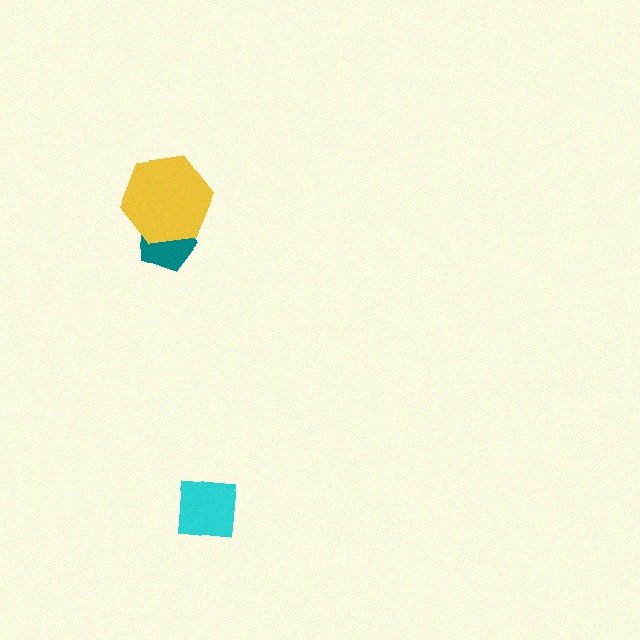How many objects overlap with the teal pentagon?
1 object overlaps with the teal pentagon.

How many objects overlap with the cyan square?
0 objects overlap with the cyan square.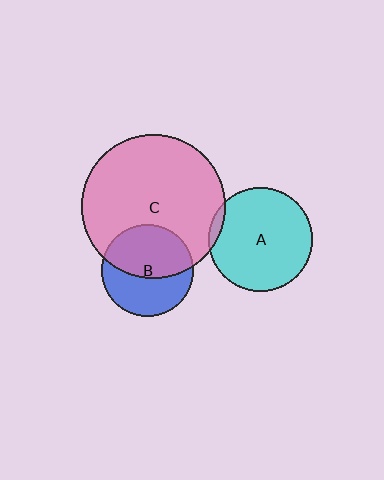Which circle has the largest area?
Circle C (pink).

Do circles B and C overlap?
Yes.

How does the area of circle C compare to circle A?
Approximately 1.9 times.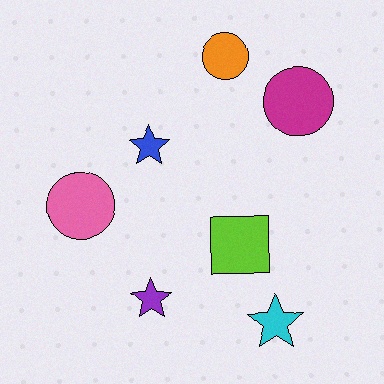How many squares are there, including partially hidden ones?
There is 1 square.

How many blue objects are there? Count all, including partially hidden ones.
There is 1 blue object.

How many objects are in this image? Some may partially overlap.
There are 7 objects.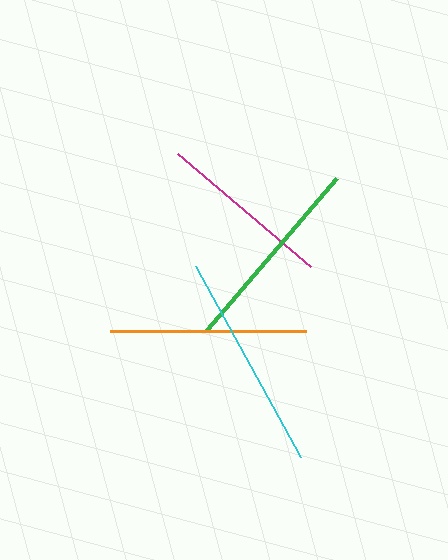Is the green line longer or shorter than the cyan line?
The cyan line is longer than the green line.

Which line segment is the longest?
The cyan line is the longest at approximately 218 pixels.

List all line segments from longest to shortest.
From longest to shortest: cyan, green, orange, magenta.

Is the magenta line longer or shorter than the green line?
The green line is longer than the magenta line.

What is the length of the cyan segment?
The cyan segment is approximately 218 pixels long.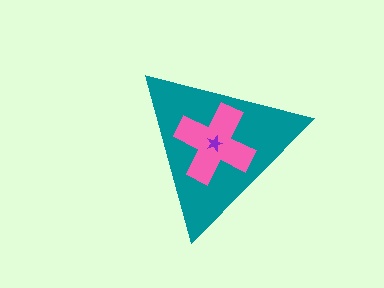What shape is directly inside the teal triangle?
The pink cross.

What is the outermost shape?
The teal triangle.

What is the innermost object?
The purple star.